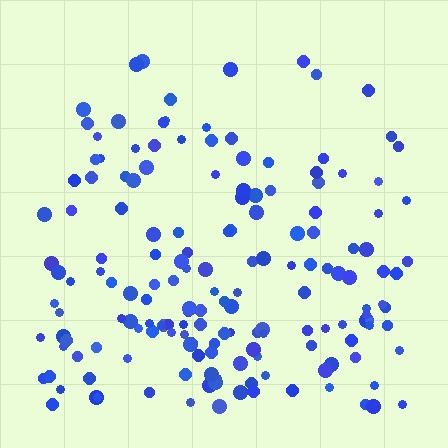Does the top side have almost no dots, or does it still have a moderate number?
Still a moderate number, just noticeably fewer than the bottom.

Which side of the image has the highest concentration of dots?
The bottom.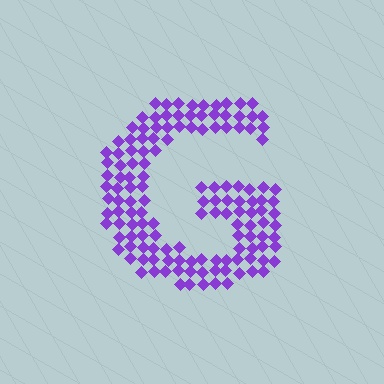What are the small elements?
The small elements are diamonds.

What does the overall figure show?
The overall figure shows the letter G.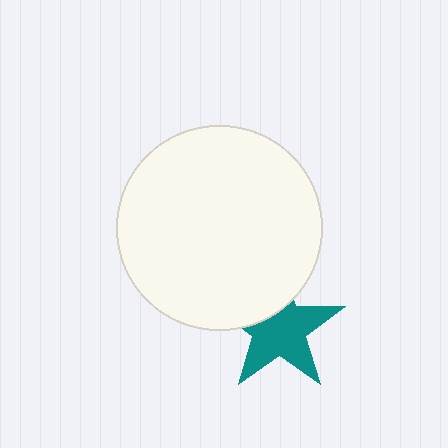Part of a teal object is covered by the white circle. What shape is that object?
It is a star.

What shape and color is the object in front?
The object in front is a white circle.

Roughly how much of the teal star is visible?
Most of it is visible (roughly 69%).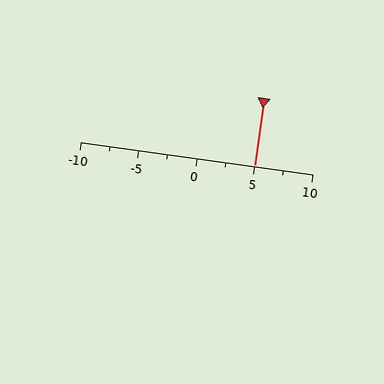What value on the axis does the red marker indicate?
The marker indicates approximately 5.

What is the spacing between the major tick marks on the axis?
The major ticks are spaced 5 apart.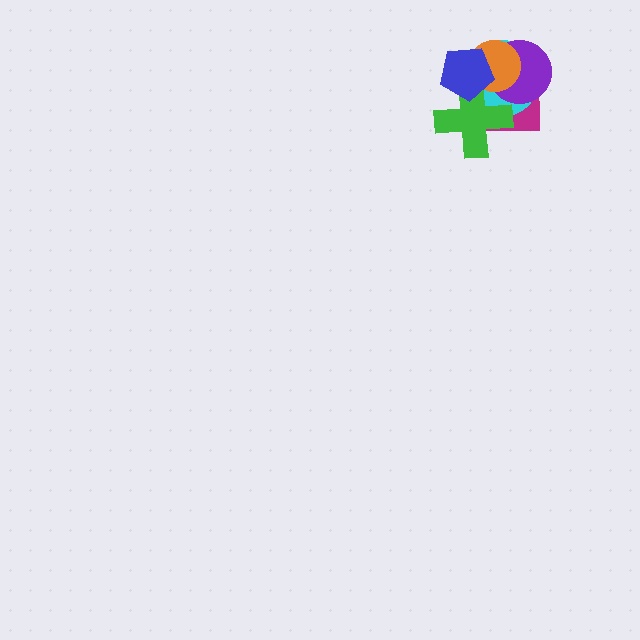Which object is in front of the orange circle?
The blue pentagon is in front of the orange circle.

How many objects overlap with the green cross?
4 objects overlap with the green cross.